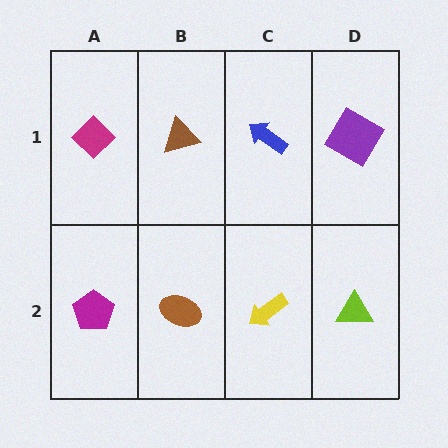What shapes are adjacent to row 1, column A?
A magenta pentagon (row 2, column A), a brown triangle (row 1, column B).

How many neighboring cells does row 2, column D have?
2.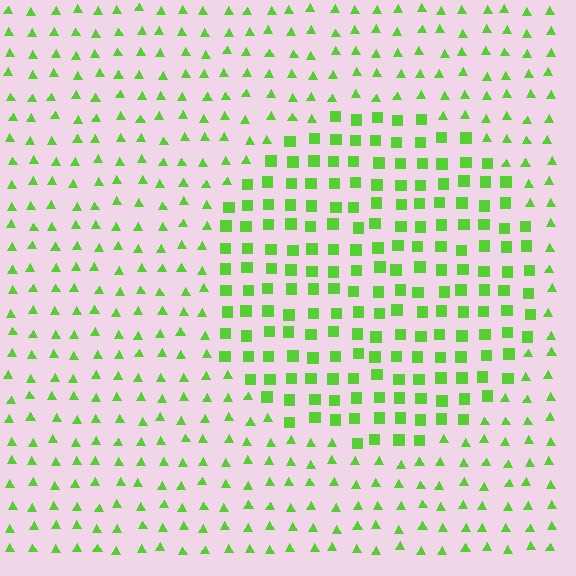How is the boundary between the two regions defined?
The boundary is defined by a change in element shape: squares inside vs. triangles outside. All elements share the same color and spacing.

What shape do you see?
I see a circle.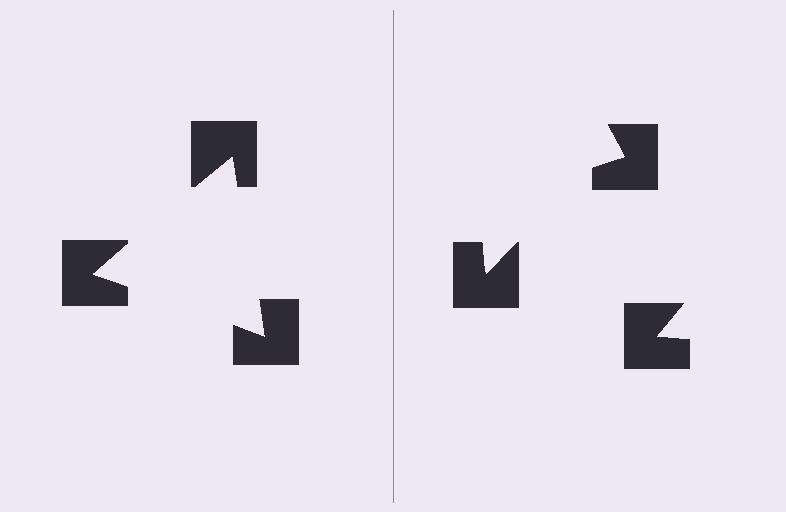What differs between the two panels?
The notched squares are positioned identically on both sides; only the wedge orientations differ. On the left they align to a triangle; on the right they are misaligned.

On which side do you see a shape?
An illusory triangle appears on the left side. On the right side the wedge cuts are rotated, so no coherent shape forms.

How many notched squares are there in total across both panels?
6 — 3 on each side.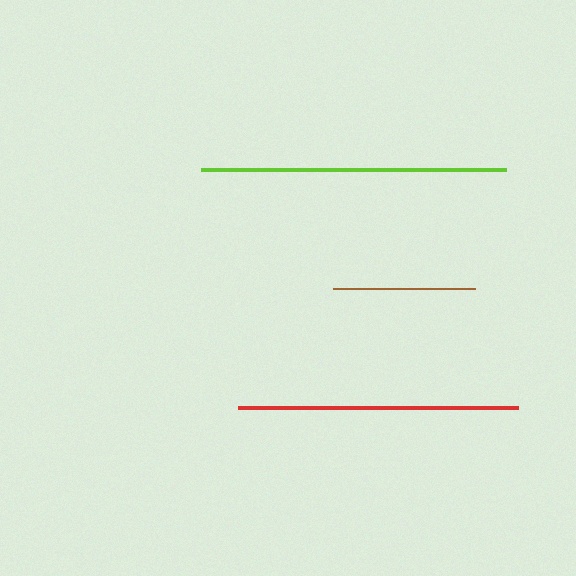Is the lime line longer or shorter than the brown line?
The lime line is longer than the brown line.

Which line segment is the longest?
The lime line is the longest at approximately 305 pixels.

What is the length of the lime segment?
The lime segment is approximately 305 pixels long.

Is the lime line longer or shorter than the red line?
The lime line is longer than the red line.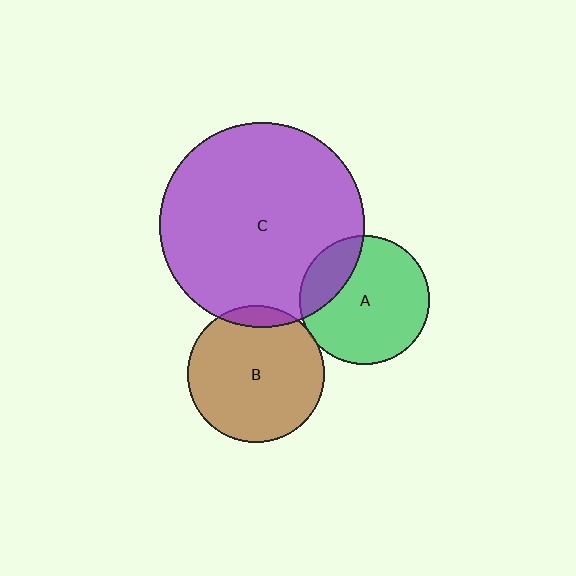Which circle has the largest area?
Circle C (purple).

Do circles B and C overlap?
Yes.